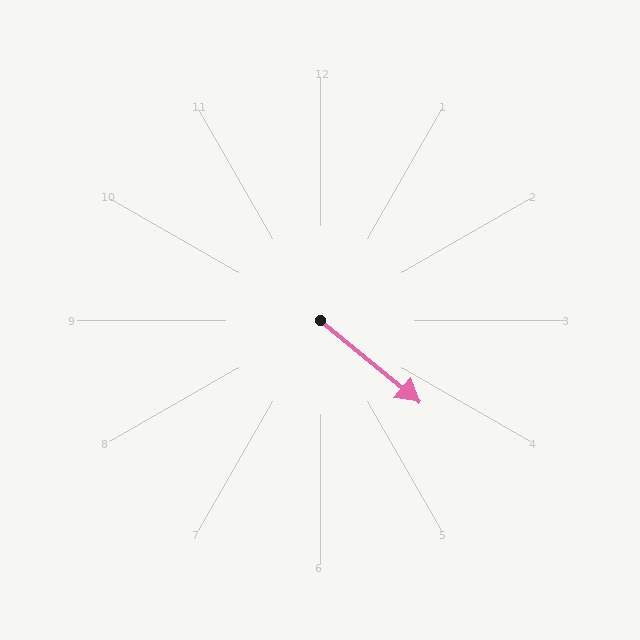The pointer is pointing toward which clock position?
Roughly 4 o'clock.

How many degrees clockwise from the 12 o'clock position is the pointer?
Approximately 129 degrees.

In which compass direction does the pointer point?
Southeast.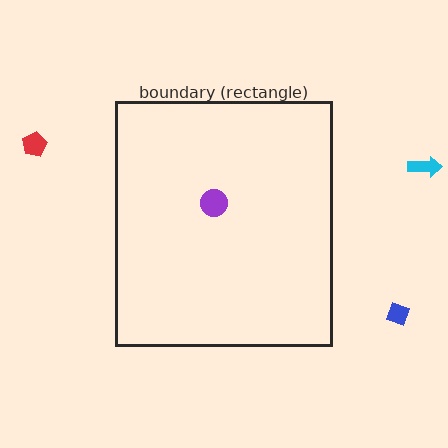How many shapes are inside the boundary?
1 inside, 3 outside.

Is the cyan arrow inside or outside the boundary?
Outside.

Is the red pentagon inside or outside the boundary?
Outside.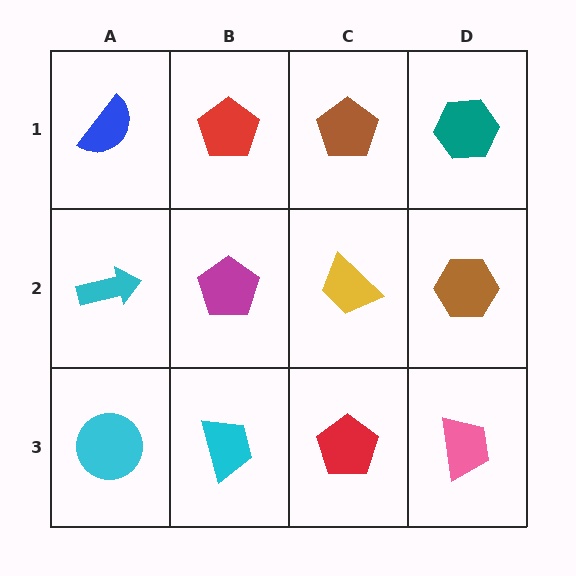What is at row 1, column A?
A blue semicircle.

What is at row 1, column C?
A brown pentagon.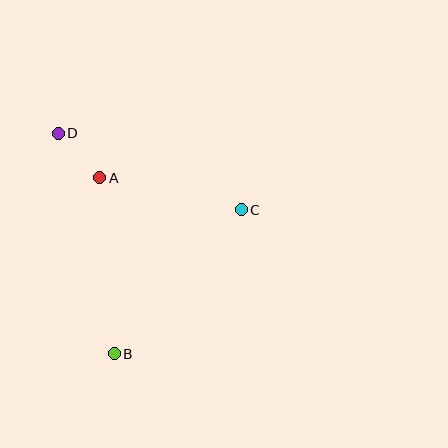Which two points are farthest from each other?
Points B and D are farthest from each other.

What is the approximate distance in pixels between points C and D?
The distance between C and D is approximately 199 pixels.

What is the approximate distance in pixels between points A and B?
The distance between A and B is approximately 176 pixels.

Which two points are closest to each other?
Points A and D are closest to each other.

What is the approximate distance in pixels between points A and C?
The distance between A and C is approximately 145 pixels.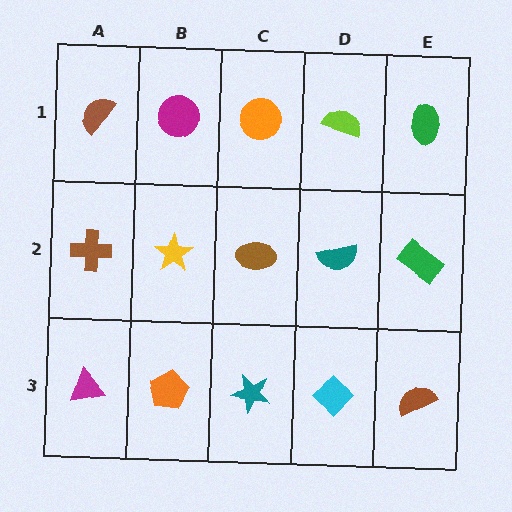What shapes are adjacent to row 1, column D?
A teal semicircle (row 2, column D), an orange circle (row 1, column C), a green ellipse (row 1, column E).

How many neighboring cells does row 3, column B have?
3.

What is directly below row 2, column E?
A brown semicircle.